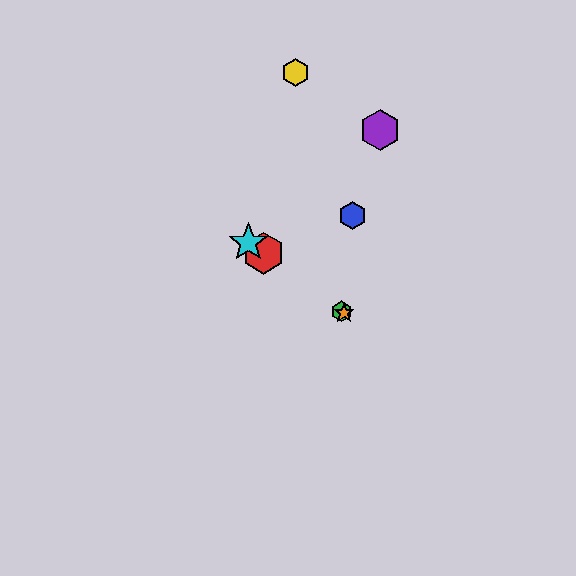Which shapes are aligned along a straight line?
The red hexagon, the green hexagon, the orange star, the cyan star are aligned along a straight line.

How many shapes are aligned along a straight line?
4 shapes (the red hexagon, the green hexagon, the orange star, the cyan star) are aligned along a straight line.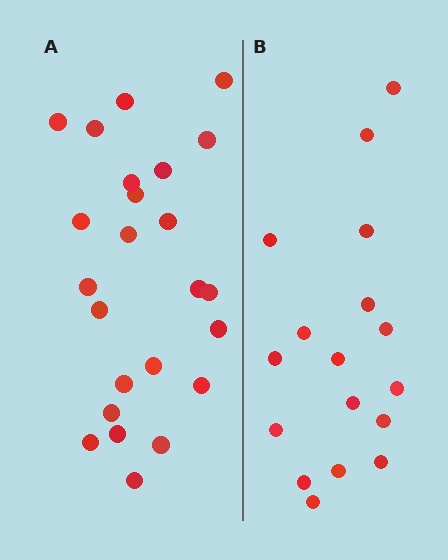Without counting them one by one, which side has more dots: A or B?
Region A (the left region) has more dots.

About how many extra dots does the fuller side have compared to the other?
Region A has roughly 8 or so more dots than region B.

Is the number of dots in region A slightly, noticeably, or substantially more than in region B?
Region A has noticeably more, but not dramatically so. The ratio is roughly 1.4 to 1.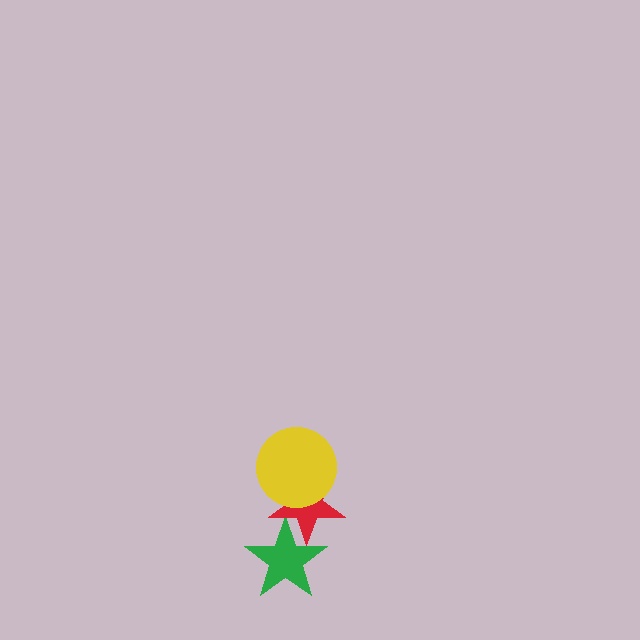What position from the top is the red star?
The red star is 2nd from the top.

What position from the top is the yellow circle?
The yellow circle is 1st from the top.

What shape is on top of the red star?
The yellow circle is on top of the red star.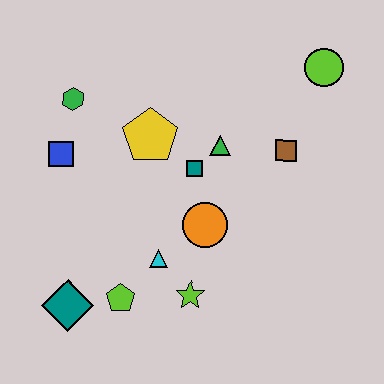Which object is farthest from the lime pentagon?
The lime circle is farthest from the lime pentagon.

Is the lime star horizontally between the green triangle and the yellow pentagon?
Yes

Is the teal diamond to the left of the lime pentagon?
Yes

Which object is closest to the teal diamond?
The lime pentagon is closest to the teal diamond.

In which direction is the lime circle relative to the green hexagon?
The lime circle is to the right of the green hexagon.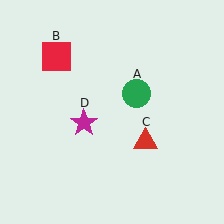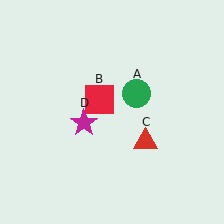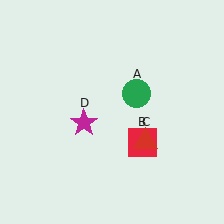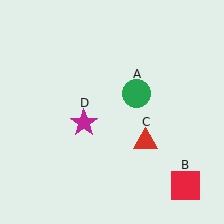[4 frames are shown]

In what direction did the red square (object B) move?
The red square (object B) moved down and to the right.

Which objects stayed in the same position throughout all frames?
Green circle (object A) and red triangle (object C) and magenta star (object D) remained stationary.